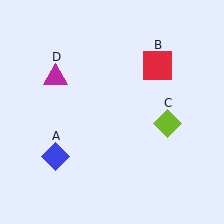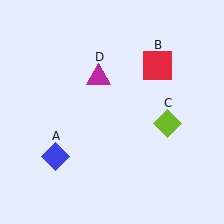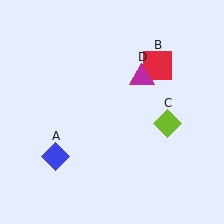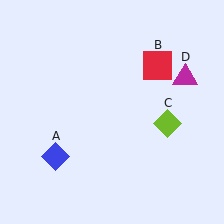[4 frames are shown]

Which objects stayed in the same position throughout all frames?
Blue diamond (object A) and red square (object B) and lime diamond (object C) remained stationary.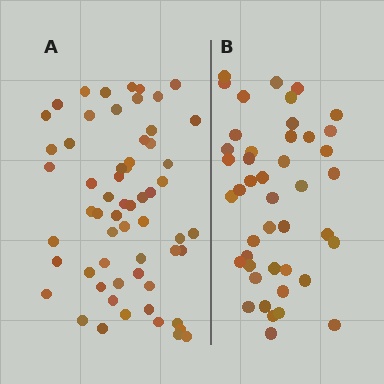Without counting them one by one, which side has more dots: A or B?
Region A (the left region) has more dots.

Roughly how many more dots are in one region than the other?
Region A has approximately 15 more dots than region B.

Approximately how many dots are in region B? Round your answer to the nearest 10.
About 40 dots. (The exact count is 44, which rounds to 40.)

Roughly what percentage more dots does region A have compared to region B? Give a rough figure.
About 35% more.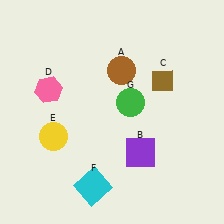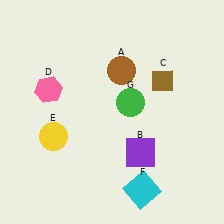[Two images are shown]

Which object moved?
The cyan square (F) moved right.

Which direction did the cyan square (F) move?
The cyan square (F) moved right.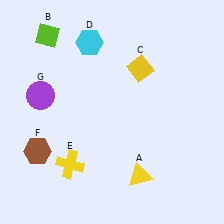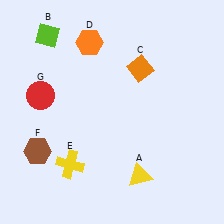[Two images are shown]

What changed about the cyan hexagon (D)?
In Image 1, D is cyan. In Image 2, it changed to orange.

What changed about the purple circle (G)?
In Image 1, G is purple. In Image 2, it changed to red.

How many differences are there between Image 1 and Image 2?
There are 3 differences between the two images.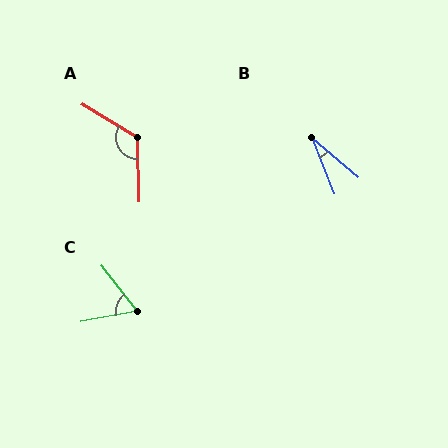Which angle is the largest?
A, at approximately 122 degrees.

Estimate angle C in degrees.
Approximately 63 degrees.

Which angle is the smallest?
B, at approximately 29 degrees.